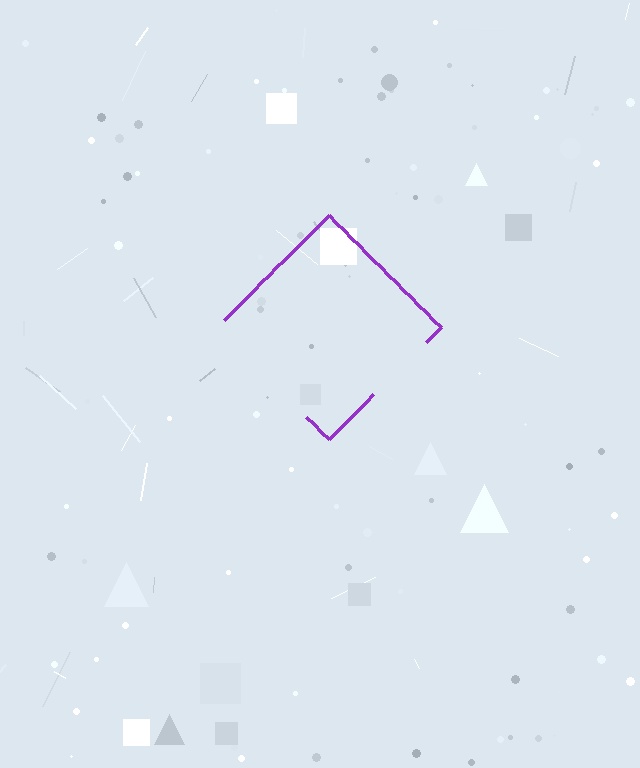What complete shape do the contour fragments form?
The contour fragments form a diamond.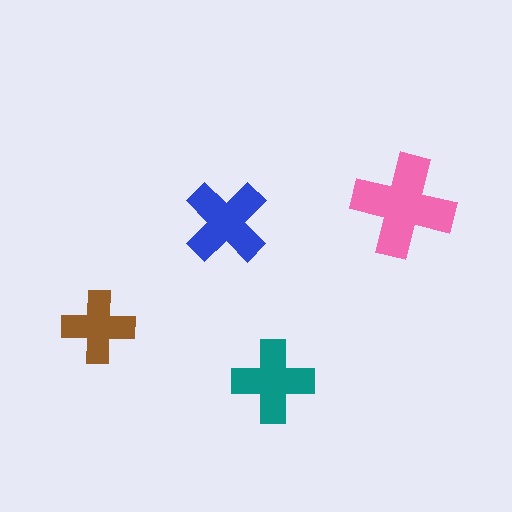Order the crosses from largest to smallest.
the pink one, the blue one, the teal one, the brown one.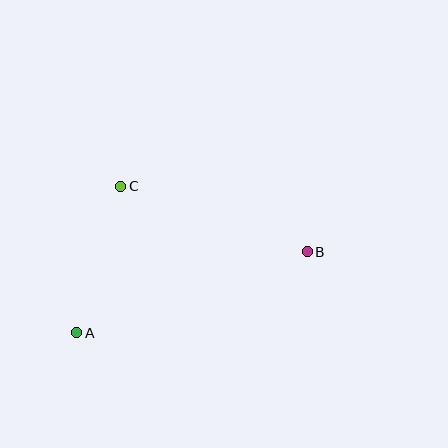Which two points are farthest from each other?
Points A and B are farthest from each other.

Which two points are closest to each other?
Points A and C are closest to each other.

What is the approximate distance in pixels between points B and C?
The distance between B and C is approximately 198 pixels.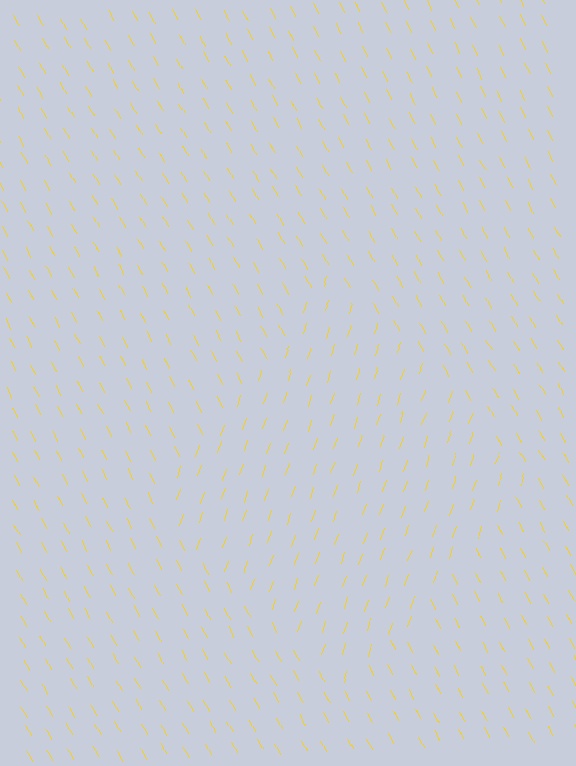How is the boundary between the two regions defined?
The boundary is defined purely by a change in line orientation (approximately 45 degrees difference). All lines are the same color and thickness.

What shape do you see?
I see a diamond.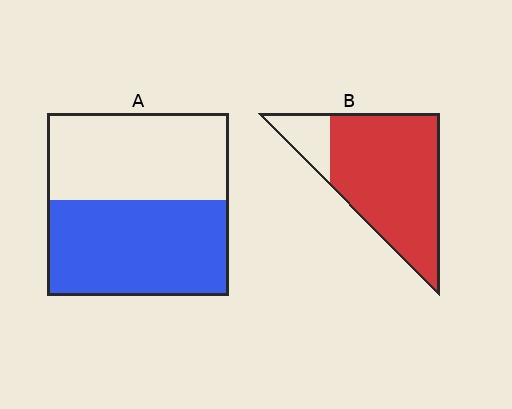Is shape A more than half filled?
Roughly half.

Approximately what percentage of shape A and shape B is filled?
A is approximately 50% and B is approximately 85%.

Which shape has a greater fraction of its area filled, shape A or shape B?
Shape B.